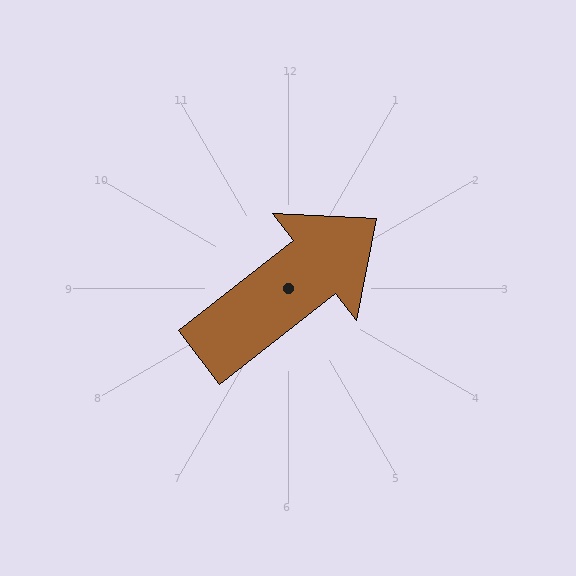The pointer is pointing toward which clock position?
Roughly 2 o'clock.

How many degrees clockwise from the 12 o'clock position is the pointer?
Approximately 52 degrees.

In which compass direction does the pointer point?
Northeast.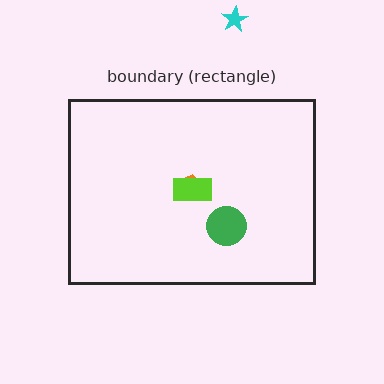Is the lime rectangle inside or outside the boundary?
Inside.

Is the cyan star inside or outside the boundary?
Outside.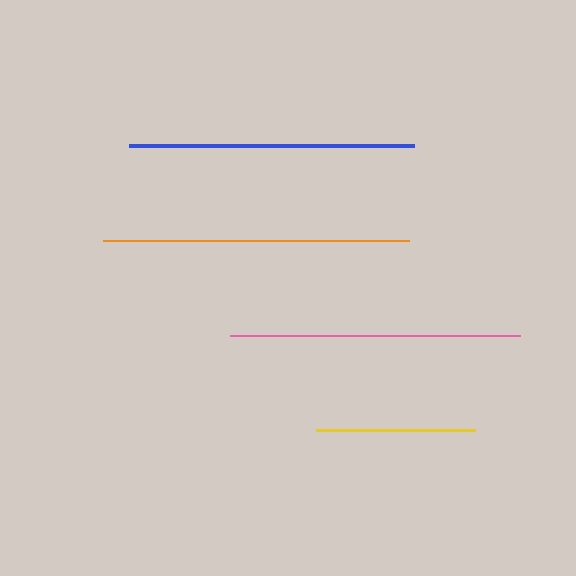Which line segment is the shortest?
The yellow line is the shortest at approximately 159 pixels.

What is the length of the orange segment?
The orange segment is approximately 306 pixels long.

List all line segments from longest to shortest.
From longest to shortest: orange, pink, blue, yellow.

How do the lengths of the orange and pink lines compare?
The orange and pink lines are approximately the same length.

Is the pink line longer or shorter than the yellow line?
The pink line is longer than the yellow line.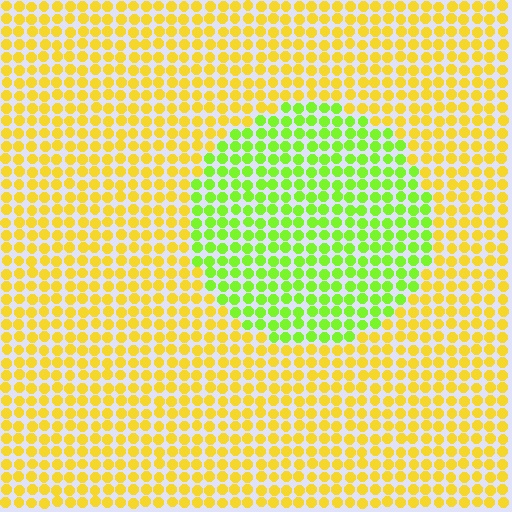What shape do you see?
I see a circle.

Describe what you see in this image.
The image is filled with small yellow elements in a uniform arrangement. A circle-shaped region is visible where the elements are tinted to a slightly different hue, forming a subtle color boundary.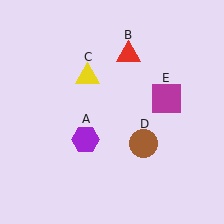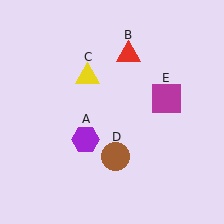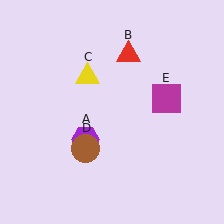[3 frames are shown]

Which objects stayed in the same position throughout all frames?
Purple hexagon (object A) and red triangle (object B) and yellow triangle (object C) and magenta square (object E) remained stationary.